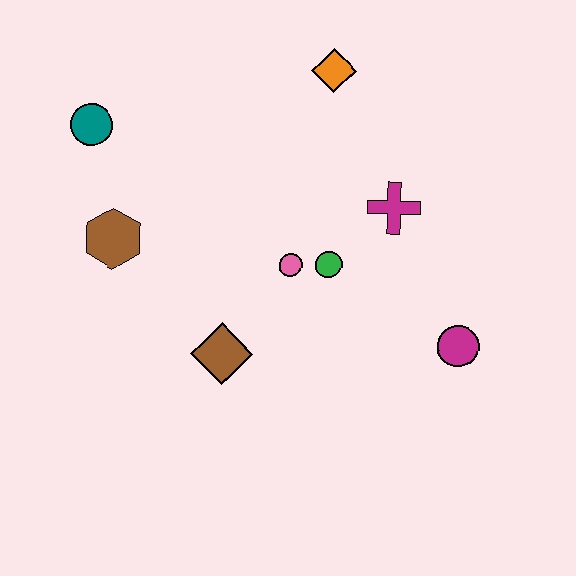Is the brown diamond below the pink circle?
Yes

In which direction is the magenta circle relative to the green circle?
The magenta circle is to the right of the green circle.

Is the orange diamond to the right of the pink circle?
Yes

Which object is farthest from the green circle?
The teal circle is farthest from the green circle.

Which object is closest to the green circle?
The pink circle is closest to the green circle.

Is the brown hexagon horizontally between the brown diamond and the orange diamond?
No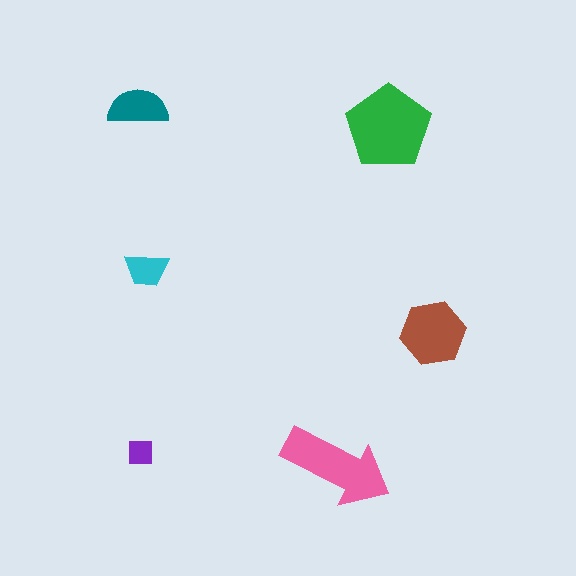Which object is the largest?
The green pentagon.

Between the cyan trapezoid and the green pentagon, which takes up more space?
The green pentagon.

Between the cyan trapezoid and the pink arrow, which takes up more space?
The pink arrow.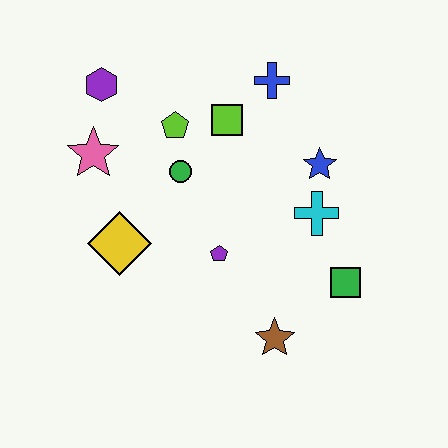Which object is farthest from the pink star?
The green square is farthest from the pink star.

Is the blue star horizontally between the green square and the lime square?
Yes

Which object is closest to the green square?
The cyan cross is closest to the green square.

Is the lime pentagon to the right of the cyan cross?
No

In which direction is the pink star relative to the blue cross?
The pink star is to the left of the blue cross.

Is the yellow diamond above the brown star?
Yes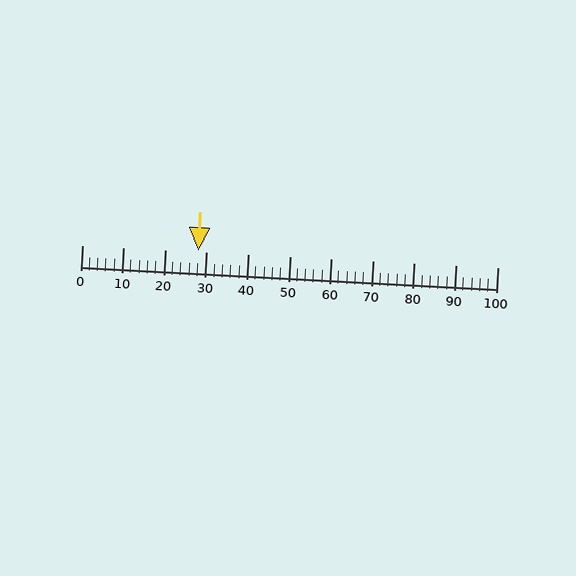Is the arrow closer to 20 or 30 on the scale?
The arrow is closer to 30.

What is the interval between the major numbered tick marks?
The major tick marks are spaced 10 units apart.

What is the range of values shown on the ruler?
The ruler shows values from 0 to 100.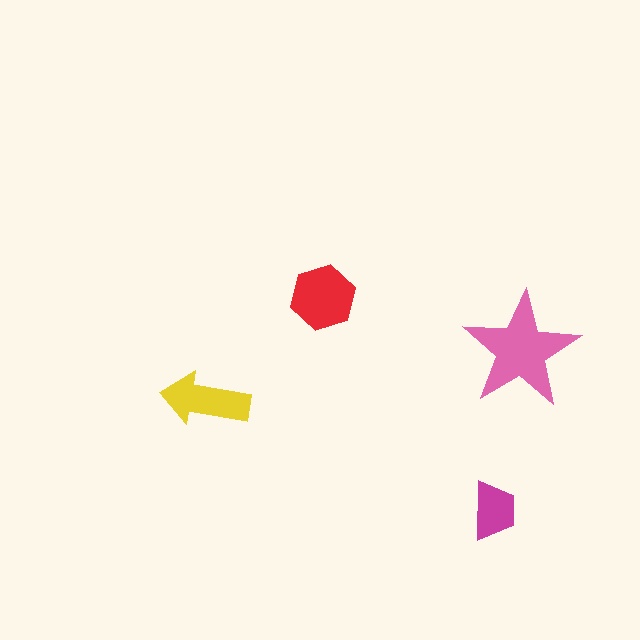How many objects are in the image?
There are 4 objects in the image.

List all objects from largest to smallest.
The pink star, the red hexagon, the yellow arrow, the magenta trapezoid.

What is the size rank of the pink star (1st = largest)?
1st.